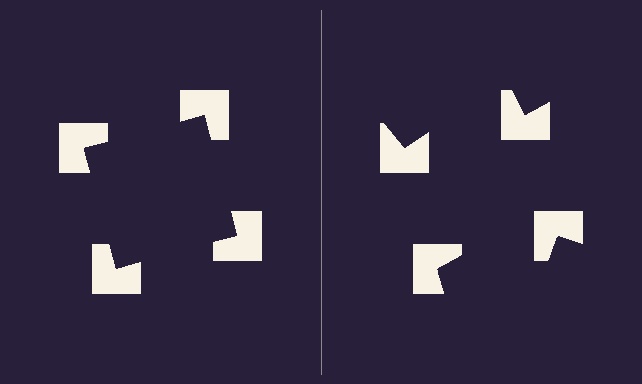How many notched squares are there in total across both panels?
8 — 4 on each side.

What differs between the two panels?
The notched squares are positioned identically on both sides; only the wedge orientations differ. On the left they align to a square; on the right they are misaligned.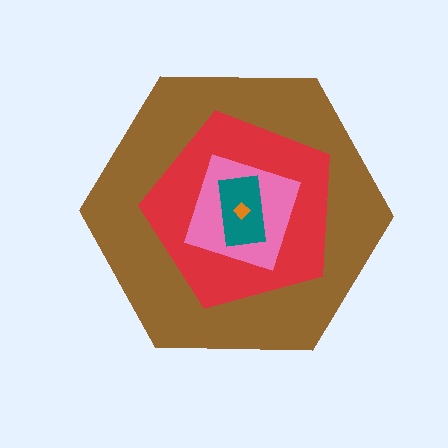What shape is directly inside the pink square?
The teal rectangle.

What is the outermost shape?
The brown hexagon.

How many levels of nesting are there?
5.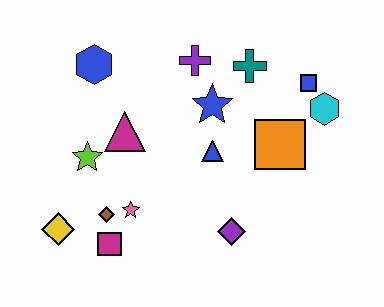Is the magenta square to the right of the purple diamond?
No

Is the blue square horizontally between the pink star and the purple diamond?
No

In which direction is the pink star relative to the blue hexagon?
The pink star is below the blue hexagon.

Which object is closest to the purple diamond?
The blue triangle is closest to the purple diamond.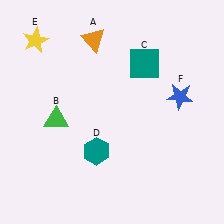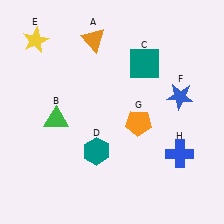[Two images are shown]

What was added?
An orange pentagon (G), a blue cross (H) were added in Image 2.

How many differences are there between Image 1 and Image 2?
There are 2 differences between the two images.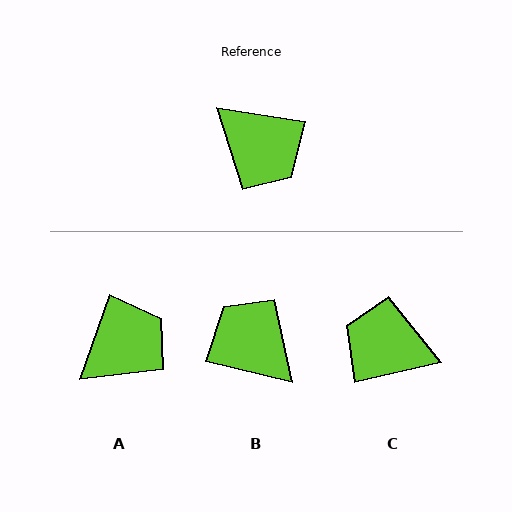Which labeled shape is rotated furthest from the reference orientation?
B, about 175 degrees away.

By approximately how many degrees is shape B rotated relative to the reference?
Approximately 175 degrees counter-clockwise.